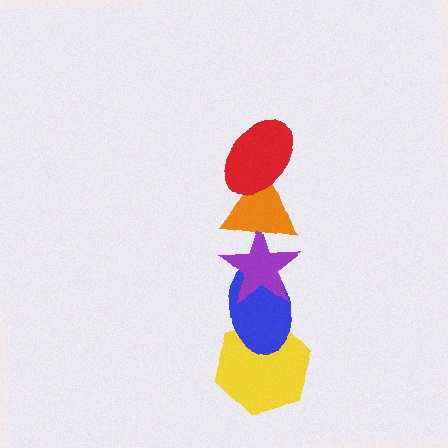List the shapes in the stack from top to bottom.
From top to bottom: the red ellipse, the orange triangle, the purple star, the blue ellipse, the yellow hexagon.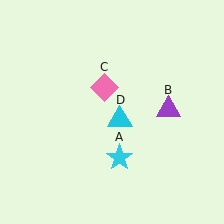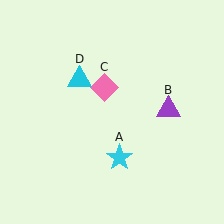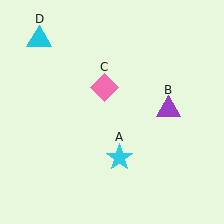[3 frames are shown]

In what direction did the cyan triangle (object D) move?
The cyan triangle (object D) moved up and to the left.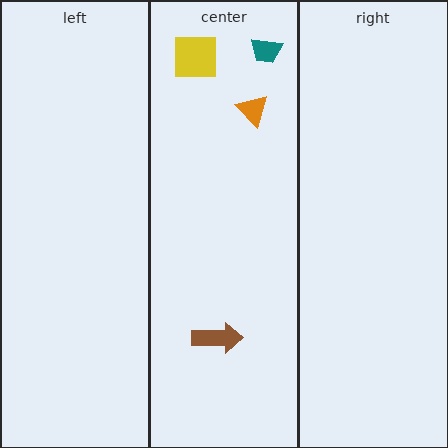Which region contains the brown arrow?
The center region.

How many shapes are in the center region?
4.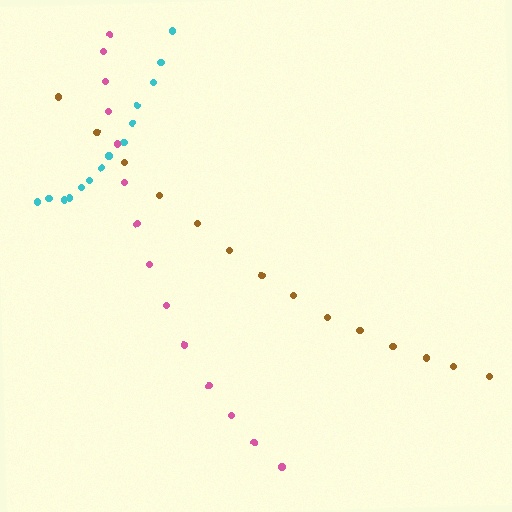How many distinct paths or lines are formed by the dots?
There are 3 distinct paths.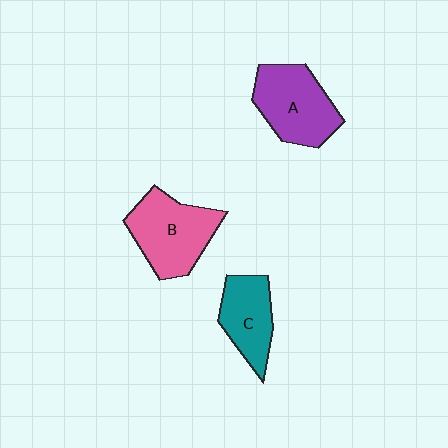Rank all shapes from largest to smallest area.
From largest to smallest: B (pink), A (purple), C (teal).